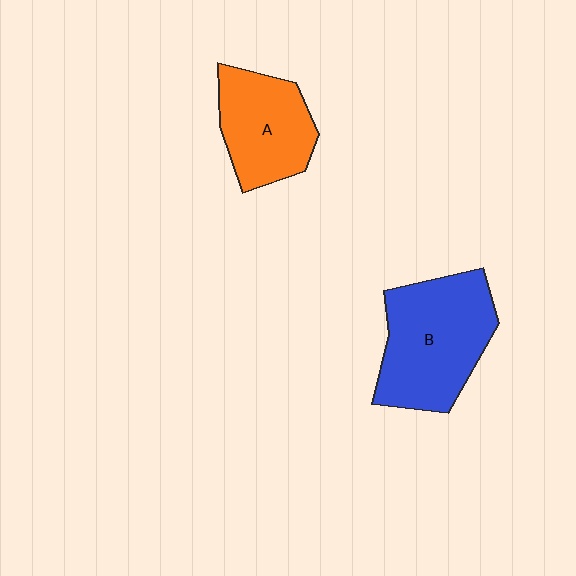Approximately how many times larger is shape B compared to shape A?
Approximately 1.4 times.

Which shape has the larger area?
Shape B (blue).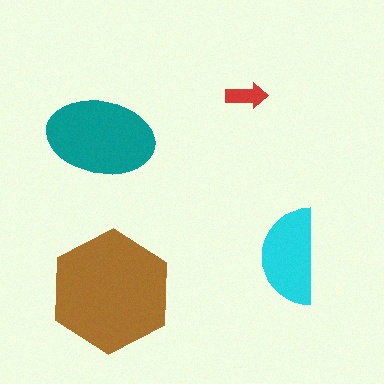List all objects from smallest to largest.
The red arrow, the cyan semicircle, the teal ellipse, the brown hexagon.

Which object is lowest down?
The brown hexagon is bottommost.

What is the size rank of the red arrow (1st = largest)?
4th.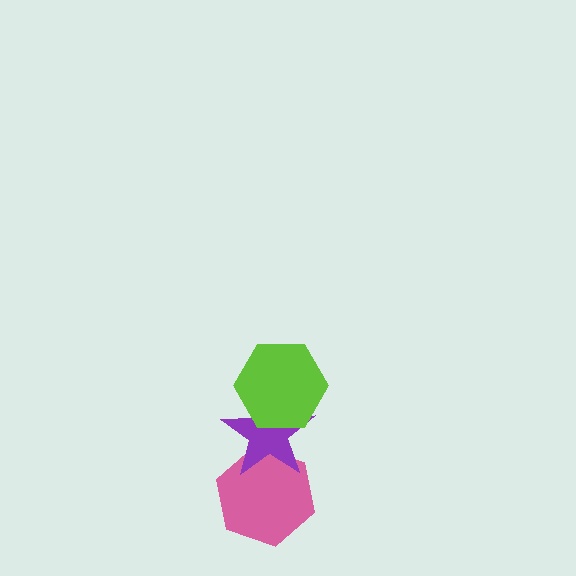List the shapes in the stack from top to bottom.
From top to bottom: the lime hexagon, the purple star, the pink hexagon.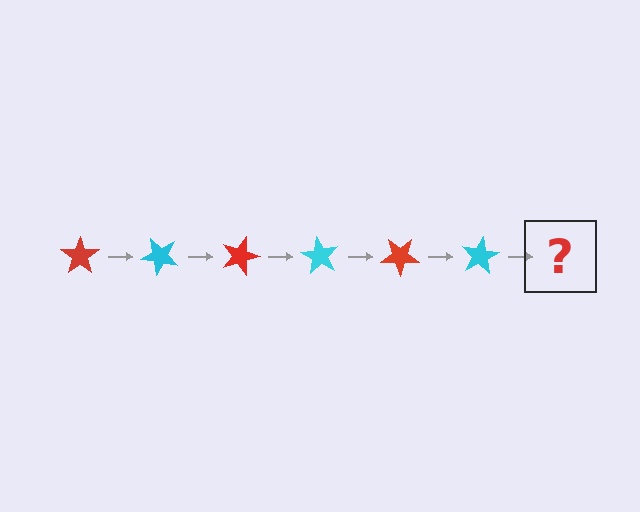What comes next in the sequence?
The next element should be a red star, rotated 270 degrees from the start.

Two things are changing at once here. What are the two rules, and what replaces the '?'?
The two rules are that it rotates 45 degrees each step and the color cycles through red and cyan. The '?' should be a red star, rotated 270 degrees from the start.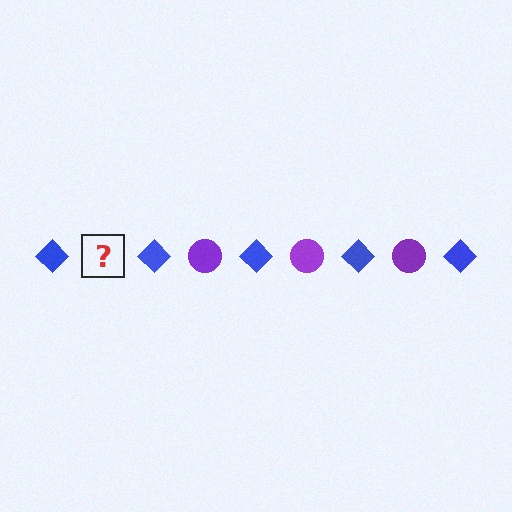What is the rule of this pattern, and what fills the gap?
The rule is that the pattern alternates between blue diamond and purple circle. The gap should be filled with a purple circle.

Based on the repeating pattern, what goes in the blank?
The blank should be a purple circle.